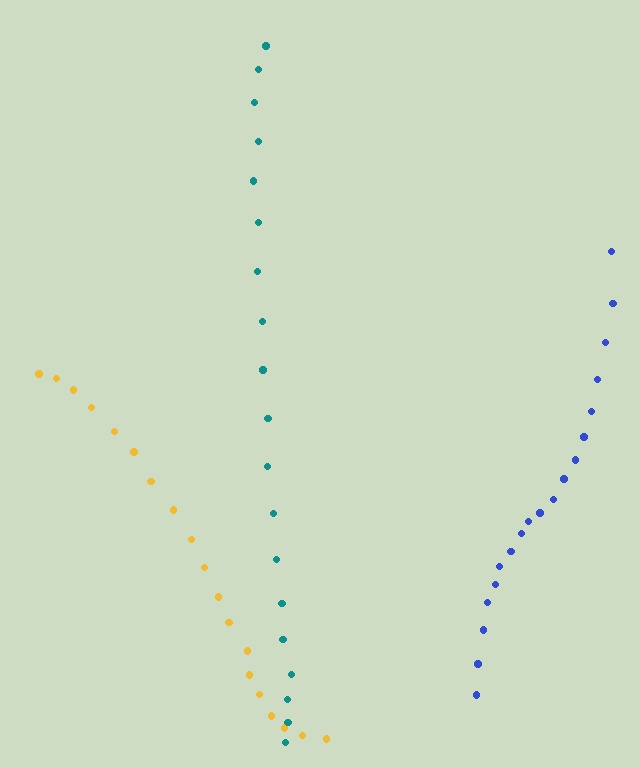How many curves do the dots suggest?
There are 3 distinct paths.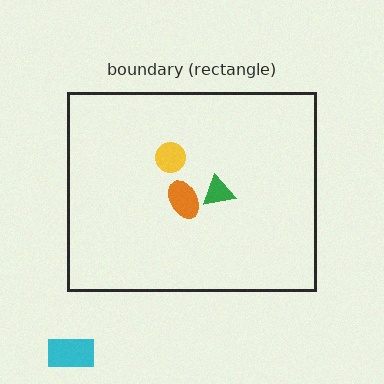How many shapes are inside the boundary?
3 inside, 1 outside.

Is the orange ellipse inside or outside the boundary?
Inside.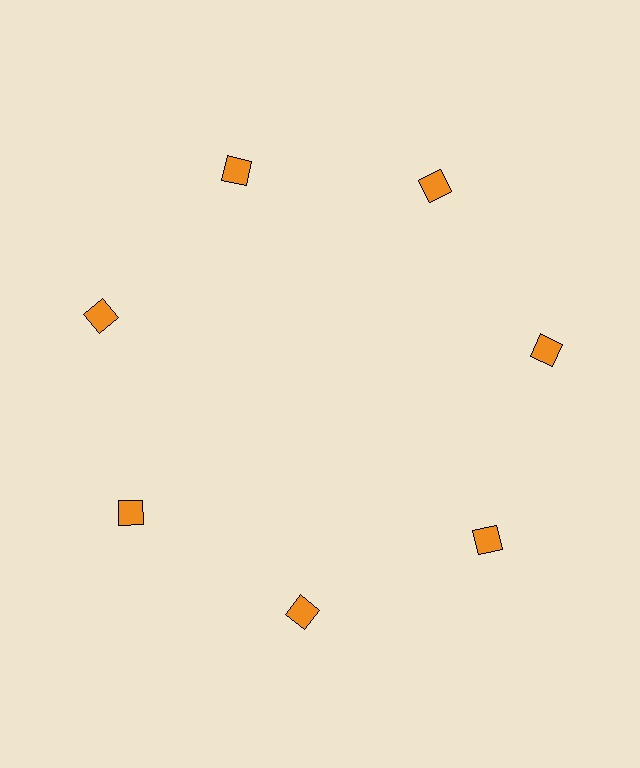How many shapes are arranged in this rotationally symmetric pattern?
There are 7 shapes, arranged in 7 groups of 1.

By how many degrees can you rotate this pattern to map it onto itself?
The pattern maps onto itself every 51 degrees of rotation.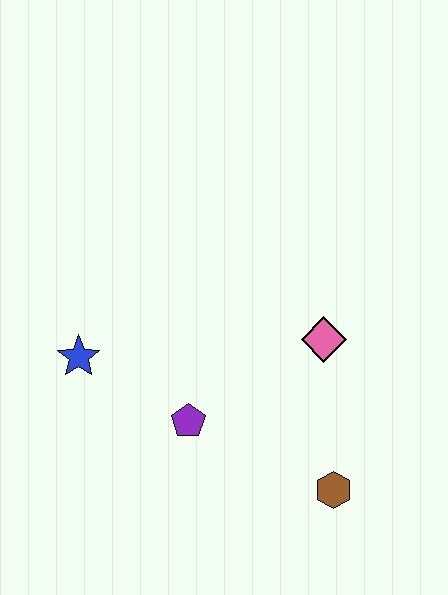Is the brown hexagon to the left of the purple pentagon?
No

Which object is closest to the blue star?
The purple pentagon is closest to the blue star.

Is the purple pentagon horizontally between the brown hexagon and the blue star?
Yes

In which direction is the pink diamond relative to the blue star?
The pink diamond is to the right of the blue star.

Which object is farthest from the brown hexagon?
The blue star is farthest from the brown hexagon.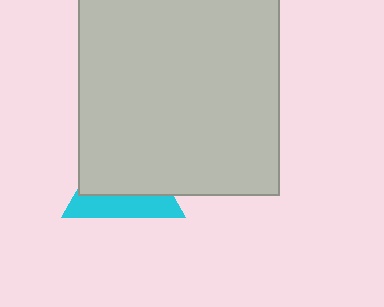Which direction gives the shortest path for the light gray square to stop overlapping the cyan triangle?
Moving up gives the shortest separation.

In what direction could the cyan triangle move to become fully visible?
The cyan triangle could move down. That would shift it out from behind the light gray square entirely.